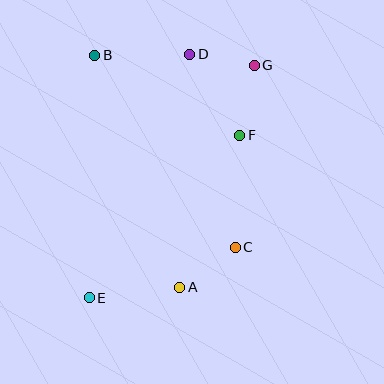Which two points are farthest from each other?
Points E and G are farthest from each other.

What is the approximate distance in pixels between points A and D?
The distance between A and D is approximately 233 pixels.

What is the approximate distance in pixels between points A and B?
The distance between A and B is approximately 247 pixels.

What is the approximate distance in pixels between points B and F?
The distance between B and F is approximately 166 pixels.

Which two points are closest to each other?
Points D and G are closest to each other.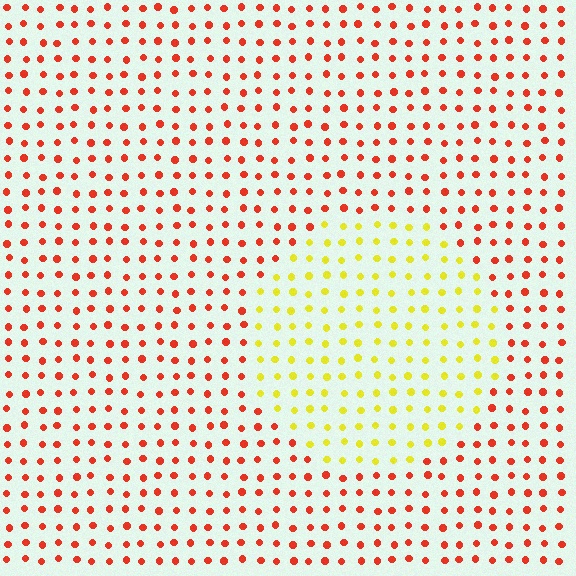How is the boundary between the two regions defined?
The boundary is defined purely by a slight shift in hue (about 56 degrees). Spacing, size, and orientation are identical on both sides.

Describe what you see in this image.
The image is filled with small red elements in a uniform arrangement. A circle-shaped region is visible where the elements are tinted to a slightly different hue, forming a subtle color boundary.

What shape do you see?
I see a circle.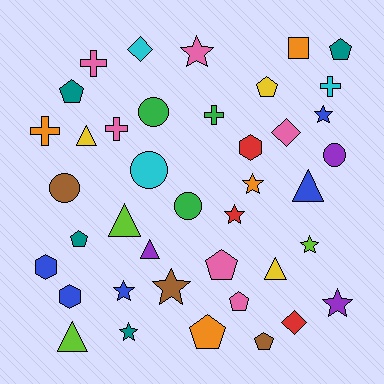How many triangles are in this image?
There are 6 triangles.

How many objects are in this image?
There are 40 objects.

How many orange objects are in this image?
There are 4 orange objects.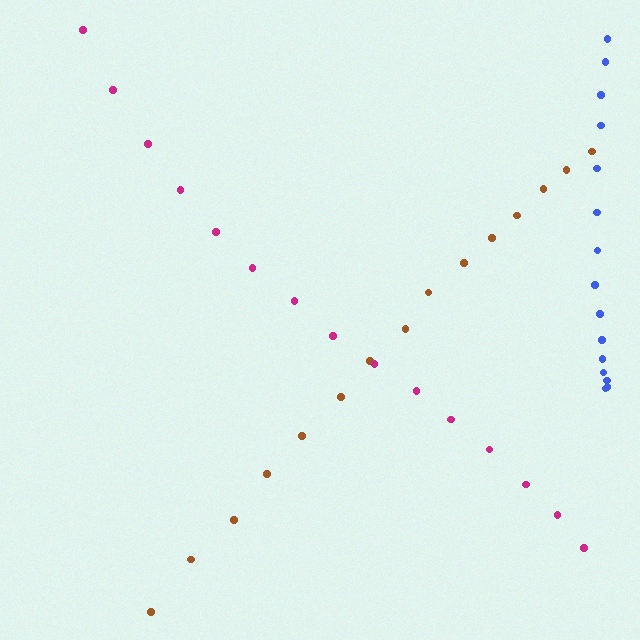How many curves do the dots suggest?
There are 3 distinct paths.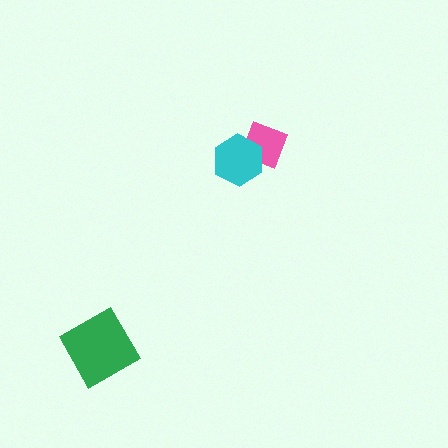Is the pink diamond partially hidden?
Yes, it is partially covered by another shape.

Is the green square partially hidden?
No, no other shape covers it.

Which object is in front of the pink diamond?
The cyan hexagon is in front of the pink diamond.